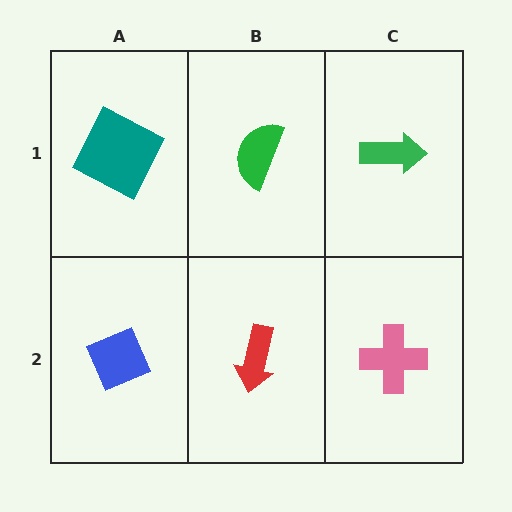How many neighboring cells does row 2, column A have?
2.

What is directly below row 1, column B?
A red arrow.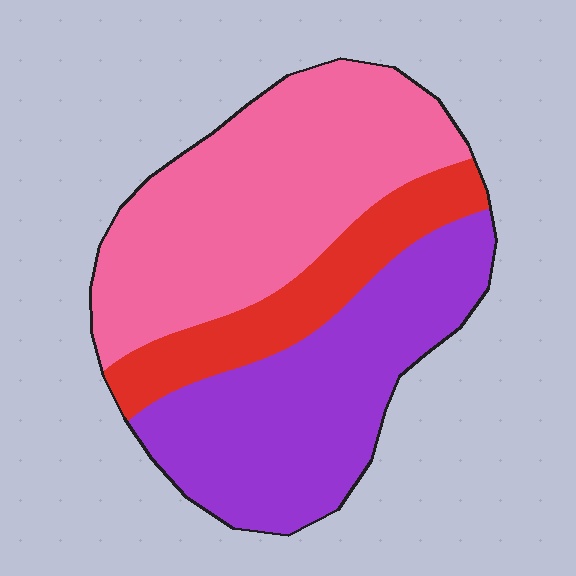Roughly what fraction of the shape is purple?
Purple takes up between a third and a half of the shape.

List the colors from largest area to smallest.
From largest to smallest: pink, purple, red.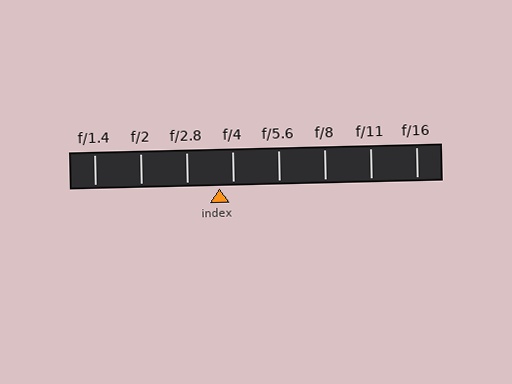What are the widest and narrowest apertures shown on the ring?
The widest aperture shown is f/1.4 and the narrowest is f/16.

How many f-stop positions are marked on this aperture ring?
There are 8 f-stop positions marked.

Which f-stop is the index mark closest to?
The index mark is closest to f/4.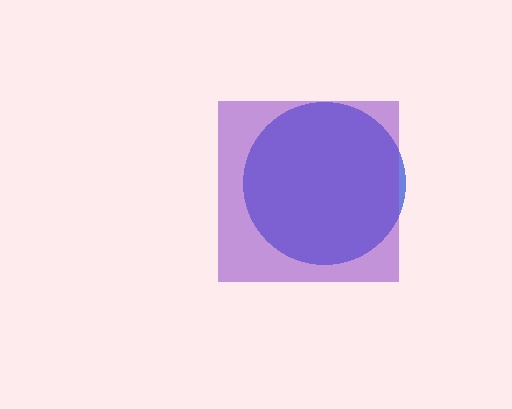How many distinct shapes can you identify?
There are 2 distinct shapes: a blue circle, a purple square.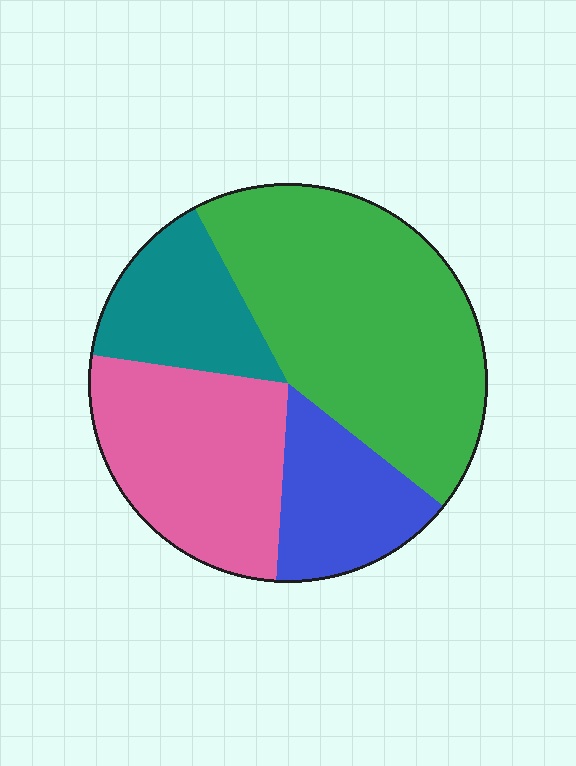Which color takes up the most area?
Green, at roughly 45%.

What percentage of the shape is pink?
Pink covers 26% of the shape.